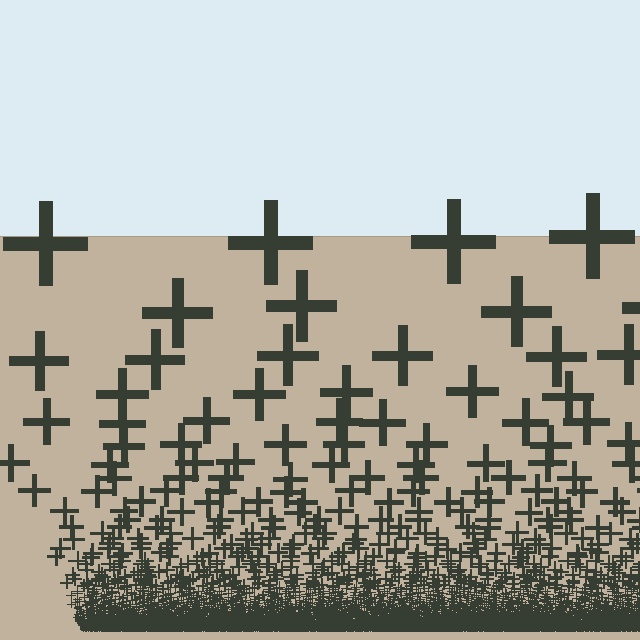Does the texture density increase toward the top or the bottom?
Density increases toward the bottom.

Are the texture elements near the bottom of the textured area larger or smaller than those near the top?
Smaller. The gradient is inverted — elements near the bottom are smaller and denser.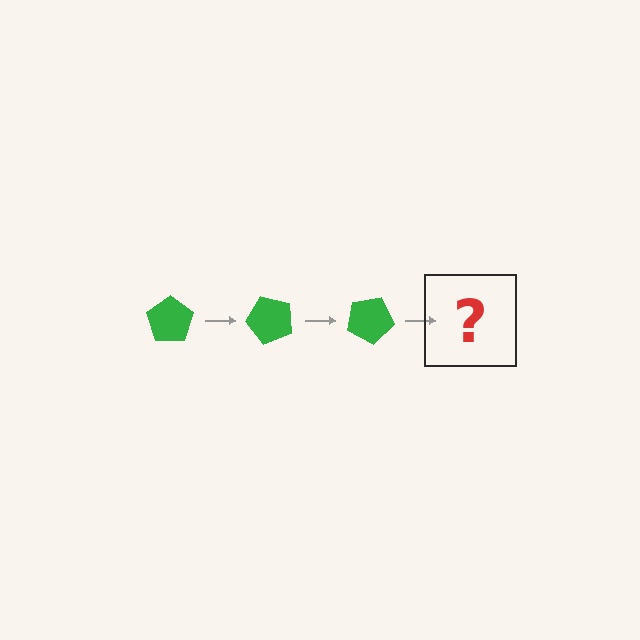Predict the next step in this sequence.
The next step is a green pentagon rotated 150 degrees.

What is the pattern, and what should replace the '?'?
The pattern is that the pentagon rotates 50 degrees each step. The '?' should be a green pentagon rotated 150 degrees.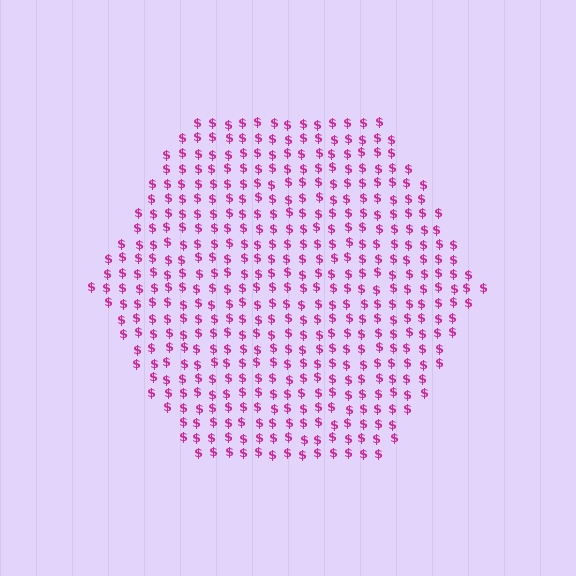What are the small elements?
The small elements are dollar signs.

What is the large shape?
The large shape is a hexagon.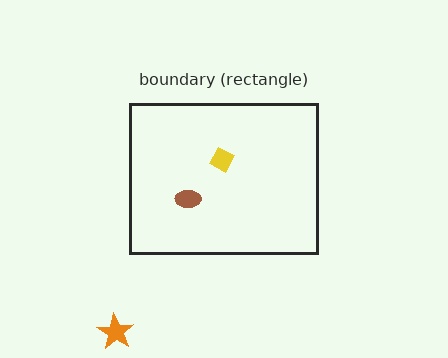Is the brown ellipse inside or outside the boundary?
Inside.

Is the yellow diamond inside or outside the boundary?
Inside.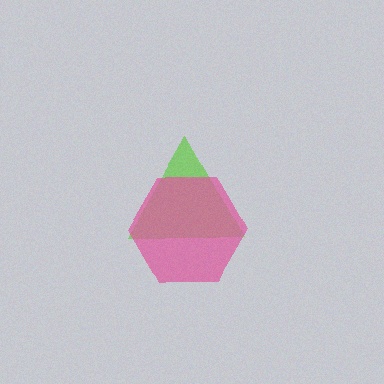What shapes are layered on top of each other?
The layered shapes are: a lime triangle, a pink hexagon.